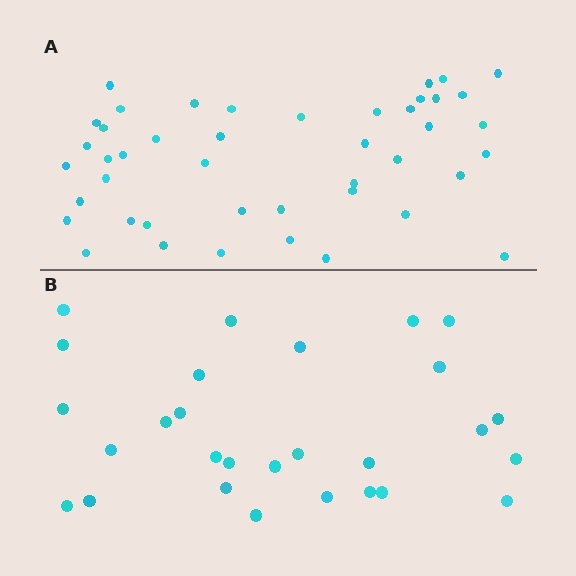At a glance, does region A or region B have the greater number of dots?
Region A (the top region) has more dots.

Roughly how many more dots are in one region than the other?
Region A has approximately 15 more dots than region B.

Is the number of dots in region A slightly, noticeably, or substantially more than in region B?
Region A has substantially more. The ratio is roughly 1.6 to 1.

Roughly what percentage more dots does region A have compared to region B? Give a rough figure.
About 55% more.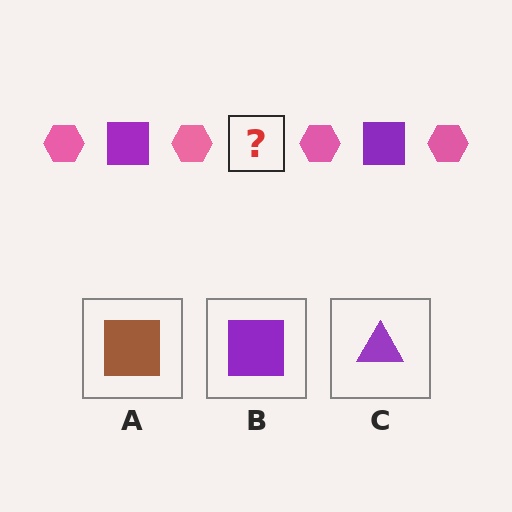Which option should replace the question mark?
Option B.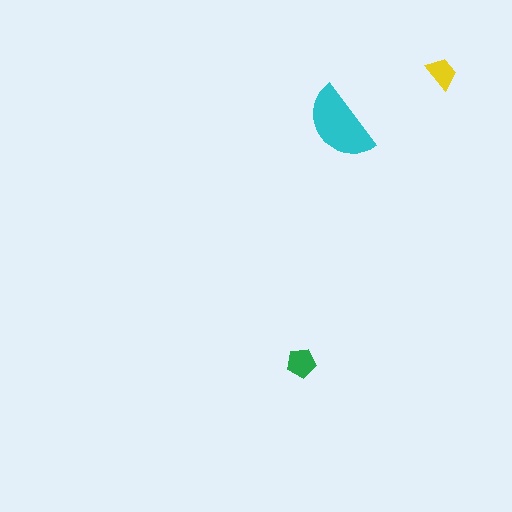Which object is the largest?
The cyan semicircle.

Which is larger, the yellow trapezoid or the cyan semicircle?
The cyan semicircle.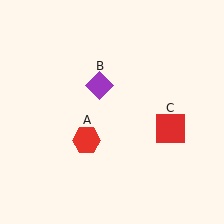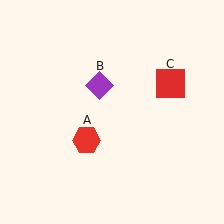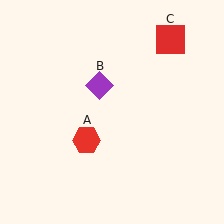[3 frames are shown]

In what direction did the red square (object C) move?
The red square (object C) moved up.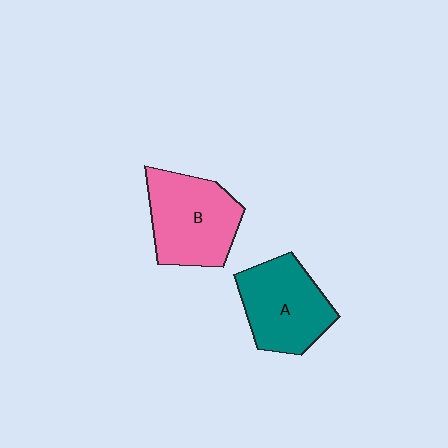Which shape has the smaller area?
Shape A (teal).